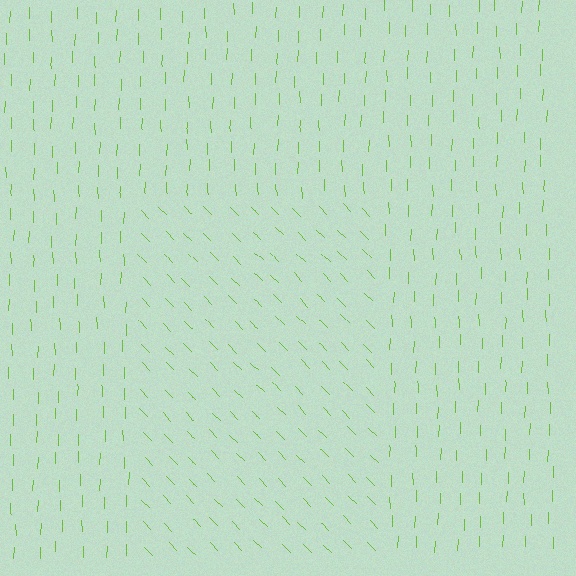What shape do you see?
I see a rectangle.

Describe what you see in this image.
The image is filled with small lime line segments. A rectangle region in the image has lines oriented differently from the surrounding lines, creating a visible texture boundary.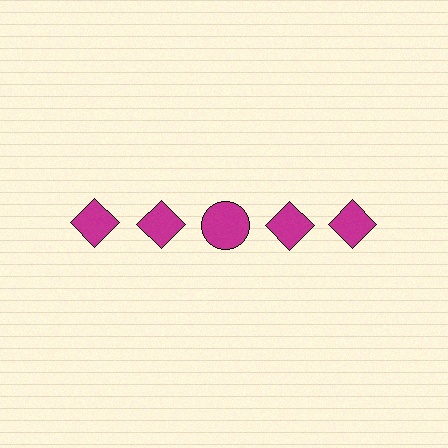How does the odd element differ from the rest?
It has a different shape: circle instead of diamond.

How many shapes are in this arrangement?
There are 5 shapes arranged in a grid pattern.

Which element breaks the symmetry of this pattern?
The magenta circle in the top row, center column breaks the symmetry. All other shapes are magenta diamonds.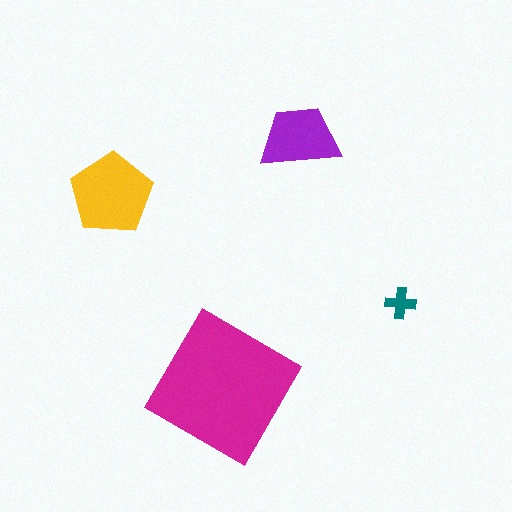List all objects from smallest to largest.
The teal cross, the purple trapezoid, the yellow pentagon, the magenta diamond.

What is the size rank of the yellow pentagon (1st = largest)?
2nd.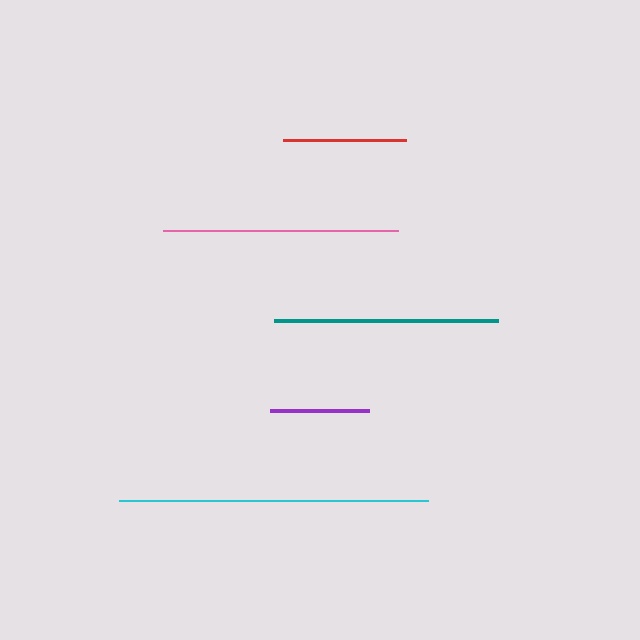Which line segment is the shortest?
The purple line is the shortest at approximately 99 pixels.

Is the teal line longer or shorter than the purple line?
The teal line is longer than the purple line.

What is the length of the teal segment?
The teal segment is approximately 225 pixels long.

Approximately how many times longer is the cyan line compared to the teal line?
The cyan line is approximately 1.4 times the length of the teal line.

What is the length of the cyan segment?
The cyan segment is approximately 309 pixels long.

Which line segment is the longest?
The cyan line is the longest at approximately 309 pixels.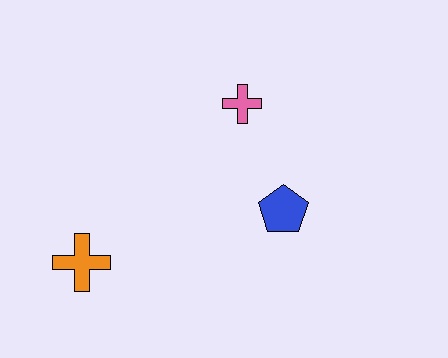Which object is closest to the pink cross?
The blue pentagon is closest to the pink cross.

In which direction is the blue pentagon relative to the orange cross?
The blue pentagon is to the right of the orange cross.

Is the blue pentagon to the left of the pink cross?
No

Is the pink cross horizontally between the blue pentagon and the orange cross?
Yes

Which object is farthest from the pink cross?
The orange cross is farthest from the pink cross.